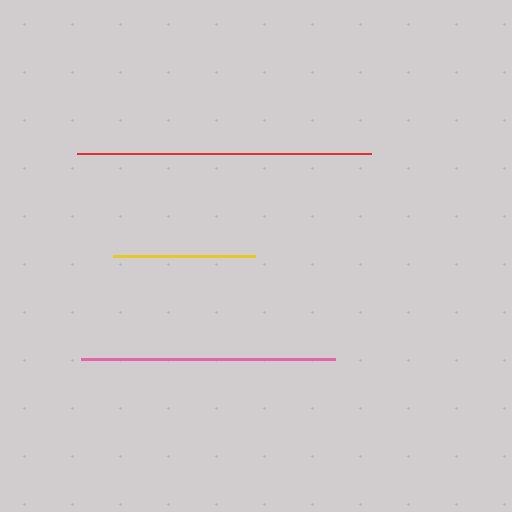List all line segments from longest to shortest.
From longest to shortest: red, pink, yellow.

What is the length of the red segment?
The red segment is approximately 294 pixels long.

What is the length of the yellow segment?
The yellow segment is approximately 142 pixels long.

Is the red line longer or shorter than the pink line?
The red line is longer than the pink line.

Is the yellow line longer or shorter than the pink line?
The pink line is longer than the yellow line.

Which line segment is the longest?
The red line is the longest at approximately 294 pixels.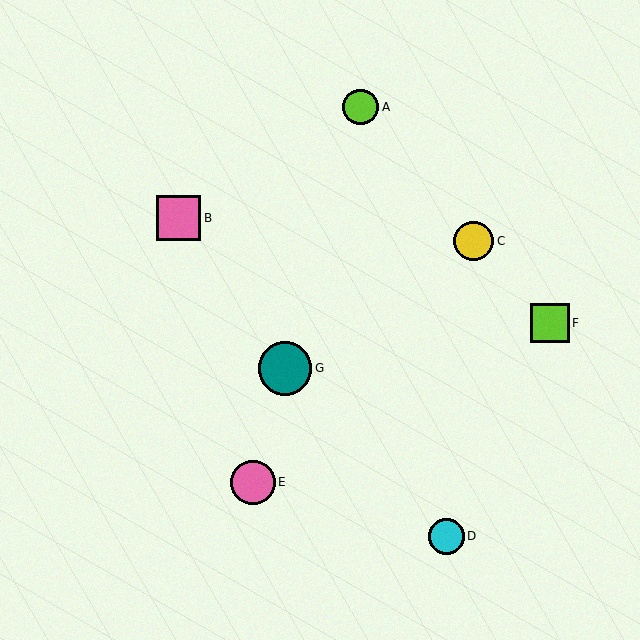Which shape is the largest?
The teal circle (labeled G) is the largest.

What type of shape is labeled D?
Shape D is a cyan circle.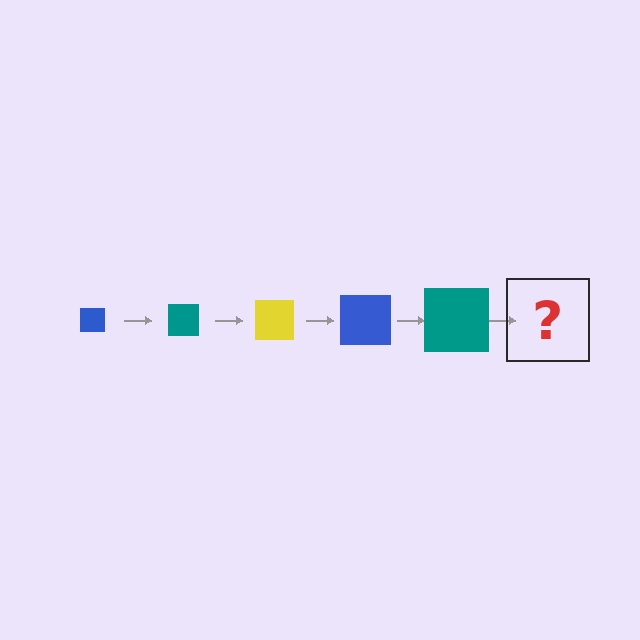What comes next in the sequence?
The next element should be a yellow square, larger than the previous one.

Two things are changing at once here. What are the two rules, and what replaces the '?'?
The two rules are that the square grows larger each step and the color cycles through blue, teal, and yellow. The '?' should be a yellow square, larger than the previous one.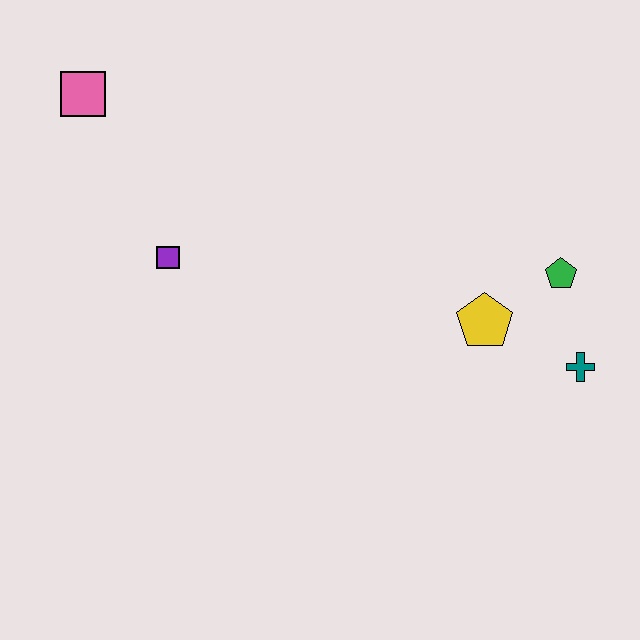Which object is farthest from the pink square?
The teal cross is farthest from the pink square.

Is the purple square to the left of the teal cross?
Yes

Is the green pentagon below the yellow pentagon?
No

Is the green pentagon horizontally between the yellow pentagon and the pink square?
No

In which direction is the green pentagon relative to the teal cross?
The green pentagon is above the teal cross.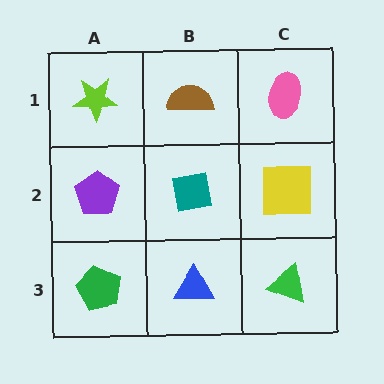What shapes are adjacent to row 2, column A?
A lime star (row 1, column A), a green pentagon (row 3, column A), a teal square (row 2, column B).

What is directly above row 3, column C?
A yellow square.